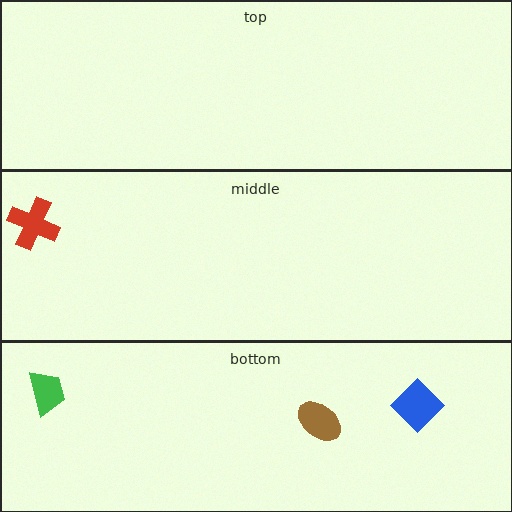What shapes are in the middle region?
The red cross.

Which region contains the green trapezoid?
The bottom region.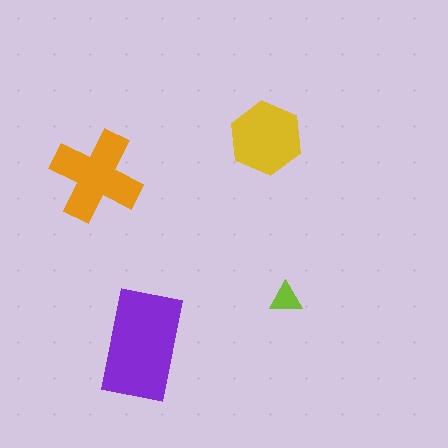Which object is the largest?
The purple rectangle.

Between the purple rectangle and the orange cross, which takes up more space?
The purple rectangle.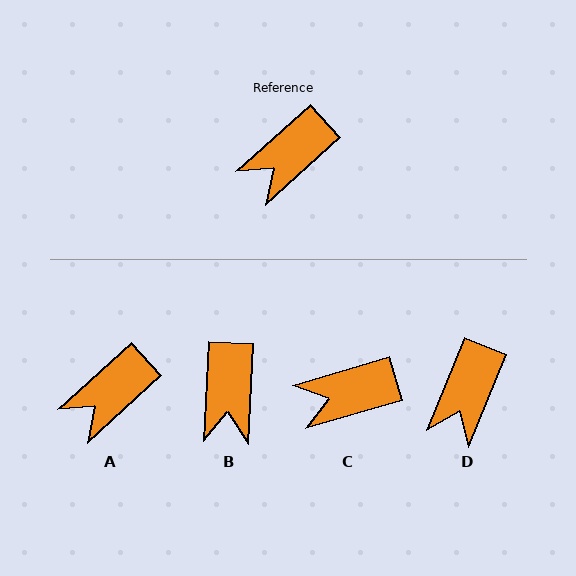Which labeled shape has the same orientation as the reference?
A.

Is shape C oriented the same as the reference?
No, it is off by about 26 degrees.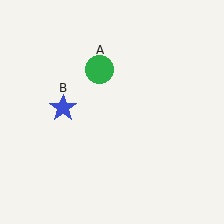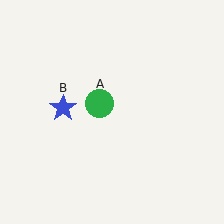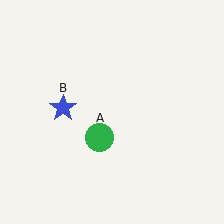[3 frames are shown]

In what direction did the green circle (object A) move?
The green circle (object A) moved down.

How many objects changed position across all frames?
1 object changed position: green circle (object A).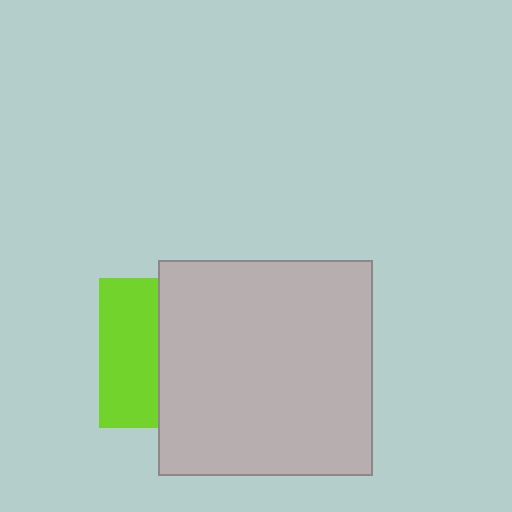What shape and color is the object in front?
The object in front is a light gray square.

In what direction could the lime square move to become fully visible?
The lime square could move left. That would shift it out from behind the light gray square entirely.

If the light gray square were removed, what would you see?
You would see the complete lime square.